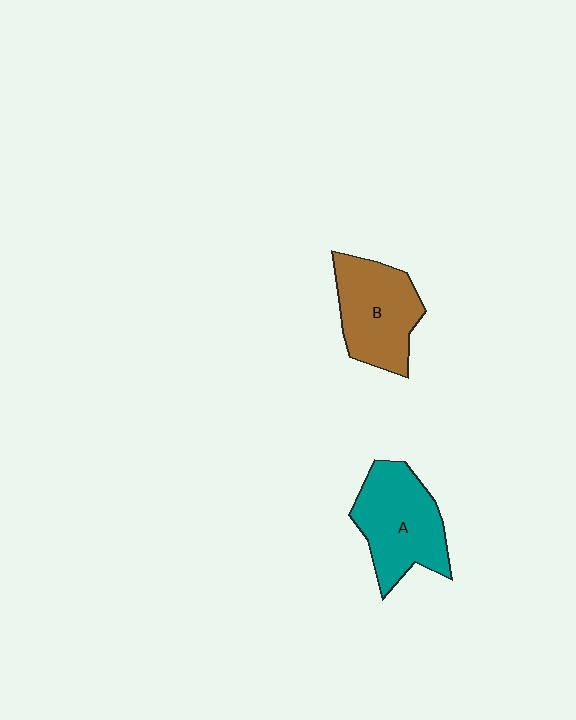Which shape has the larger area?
Shape A (teal).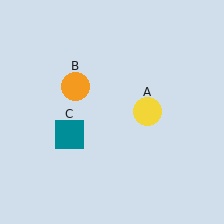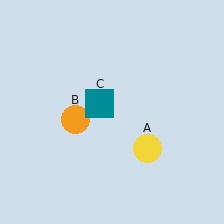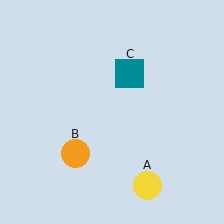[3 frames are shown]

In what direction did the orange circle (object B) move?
The orange circle (object B) moved down.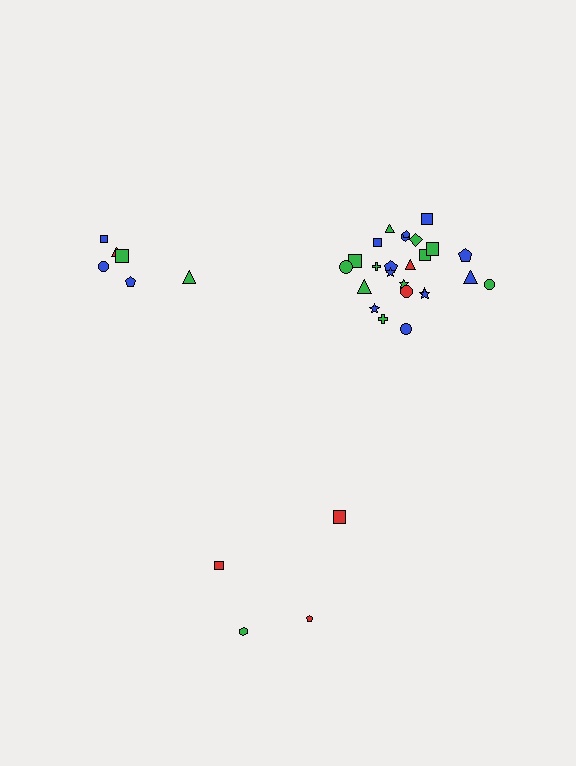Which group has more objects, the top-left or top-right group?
The top-right group.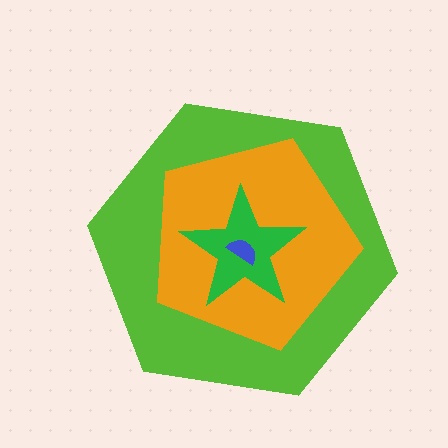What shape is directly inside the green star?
The blue semicircle.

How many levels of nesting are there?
4.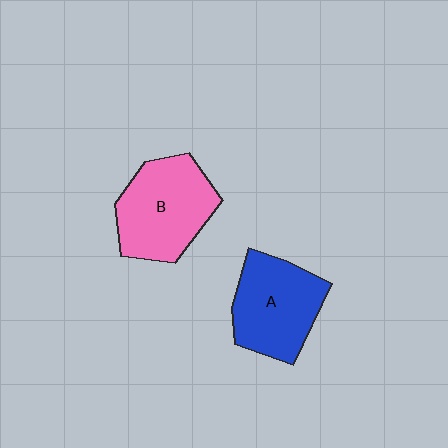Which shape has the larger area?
Shape B (pink).